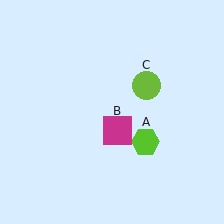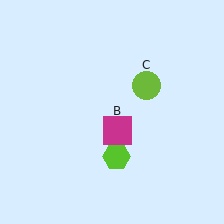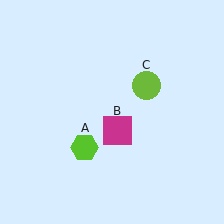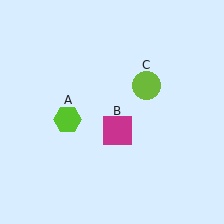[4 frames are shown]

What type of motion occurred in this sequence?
The lime hexagon (object A) rotated clockwise around the center of the scene.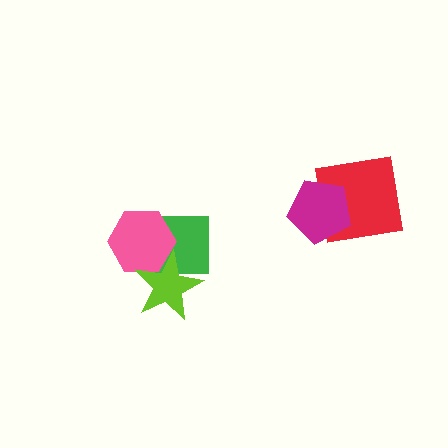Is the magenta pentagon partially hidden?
No, no other shape covers it.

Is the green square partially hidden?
Yes, it is partially covered by another shape.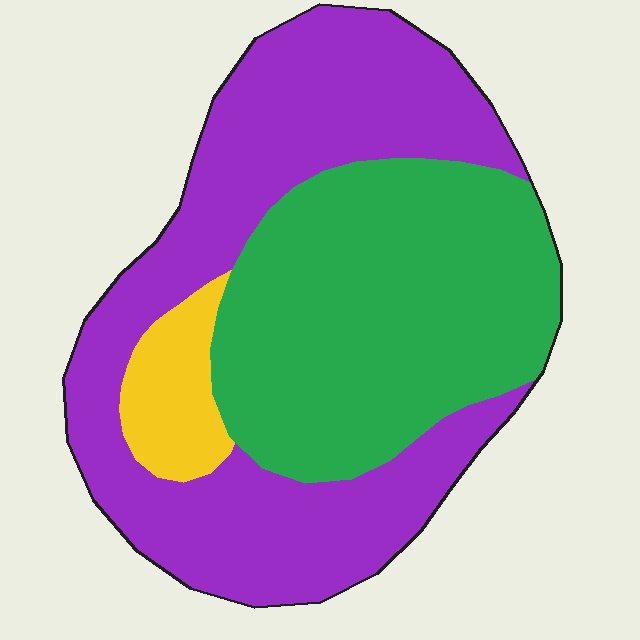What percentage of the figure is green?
Green covers about 40% of the figure.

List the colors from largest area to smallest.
From largest to smallest: purple, green, yellow.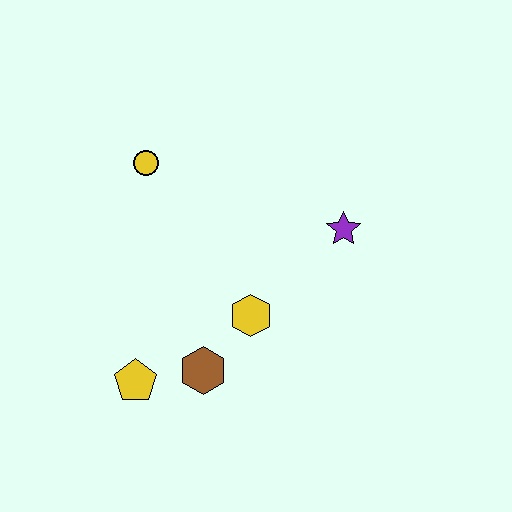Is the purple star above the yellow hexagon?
Yes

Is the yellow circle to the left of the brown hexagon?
Yes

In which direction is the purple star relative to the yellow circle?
The purple star is to the right of the yellow circle.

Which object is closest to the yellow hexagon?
The brown hexagon is closest to the yellow hexagon.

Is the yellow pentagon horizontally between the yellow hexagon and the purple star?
No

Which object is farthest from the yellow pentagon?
The purple star is farthest from the yellow pentagon.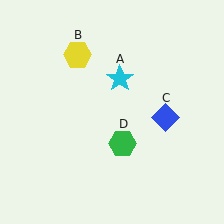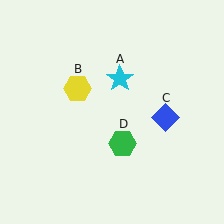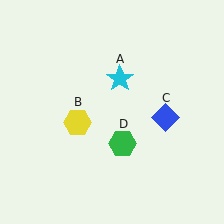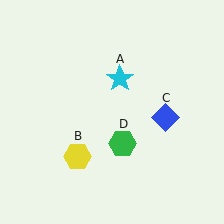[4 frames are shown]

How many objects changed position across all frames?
1 object changed position: yellow hexagon (object B).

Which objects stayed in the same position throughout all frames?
Cyan star (object A) and blue diamond (object C) and green hexagon (object D) remained stationary.